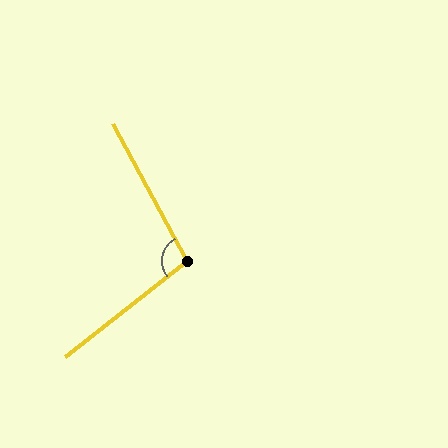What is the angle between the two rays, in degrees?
Approximately 100 degrees.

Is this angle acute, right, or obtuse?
It is obtuse.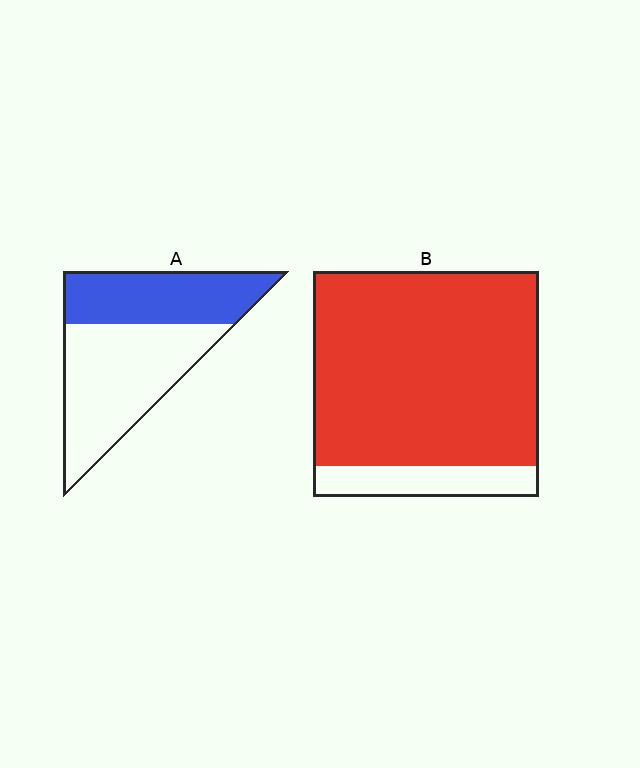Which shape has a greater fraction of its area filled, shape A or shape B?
Shape B.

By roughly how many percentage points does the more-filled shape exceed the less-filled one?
By roughly 45 percentage points (B over A).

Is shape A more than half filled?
No.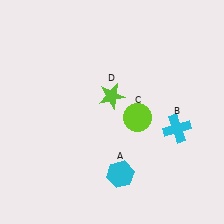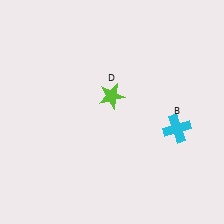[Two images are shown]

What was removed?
The cyan hexagon (A), the lime circle (C) were removed in Image 2.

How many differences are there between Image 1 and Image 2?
There are 2 differences between the two images.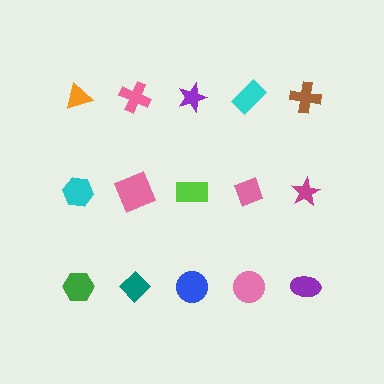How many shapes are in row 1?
5 shapes.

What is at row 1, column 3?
A purple star.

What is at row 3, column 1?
A green hexagon.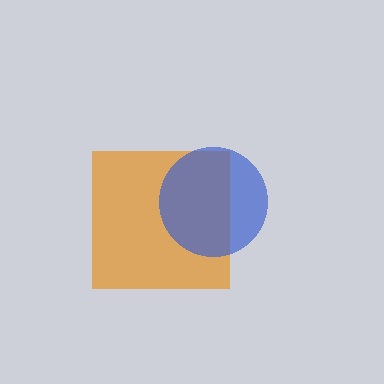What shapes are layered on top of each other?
The layered shapes are: an orange square, a blue circle.